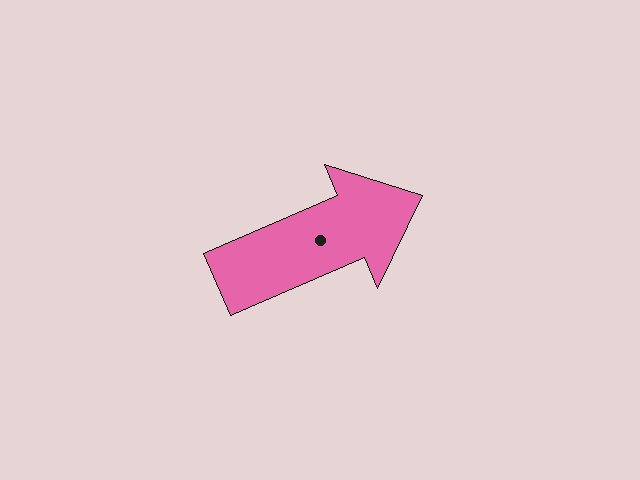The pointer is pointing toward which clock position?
Roughly 2 o'clock.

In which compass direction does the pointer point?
Northeast.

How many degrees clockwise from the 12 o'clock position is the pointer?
Approximately 67 degrees.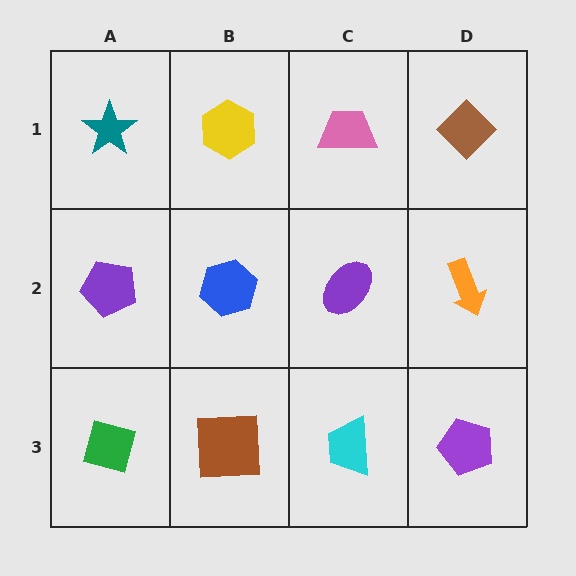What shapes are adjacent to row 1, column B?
A blue hexagon (row 2, column B), a teal star (row 1, column A), a pink trapezoid (row 1, column C).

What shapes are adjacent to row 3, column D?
An orange arrow (row 2, column D), a cyan trapezoid (row 3, column C).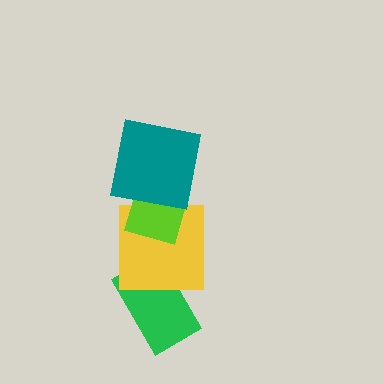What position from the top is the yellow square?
The yellow square is 3rd from the top.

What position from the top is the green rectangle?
The green rectangle is 4th from the top.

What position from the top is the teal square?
The teal square is 1st from the top.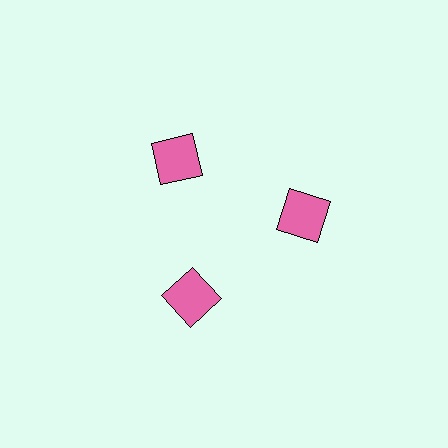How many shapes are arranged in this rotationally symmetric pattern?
There are 3 shapes, arranged in 3 groups of 1.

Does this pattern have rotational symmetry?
Yes, this pattern has 3-fold rotational symmetry. It looks the same after rotating 120 degrees around the center.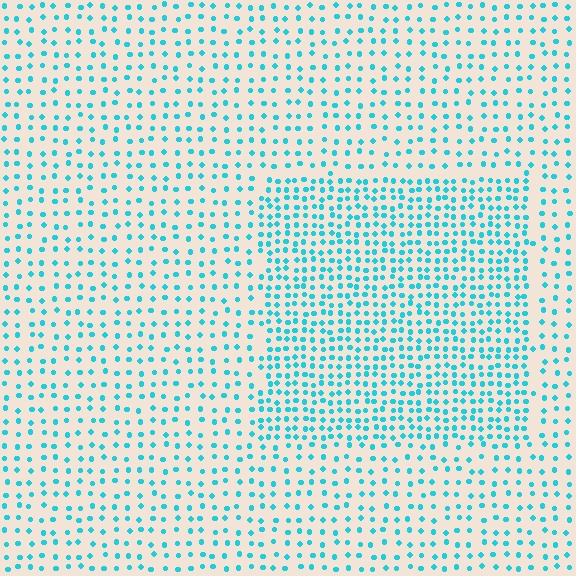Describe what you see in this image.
The image contains small cyan elements arranged at two different densities. A rectangle-shaped region is visible where the elements are more densely packed than the surrounding area.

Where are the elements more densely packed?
The elements are more densely packed inside the rectangle boundary.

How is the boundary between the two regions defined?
The boundary is defined by a change in element density (approximately 1.9x ratio). All elements are the same color, size, and shape.